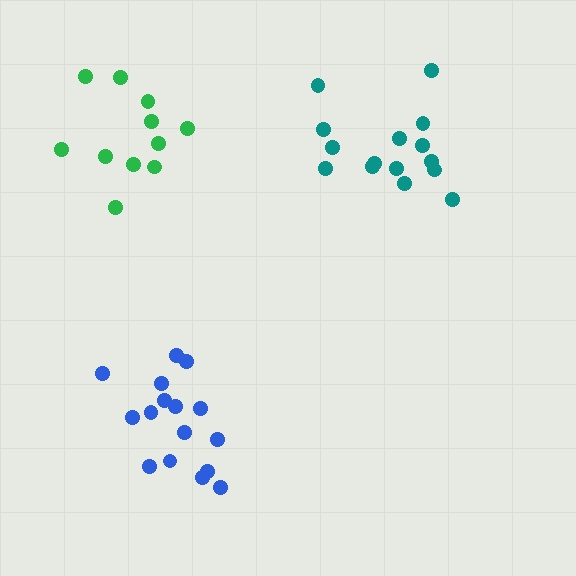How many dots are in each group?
Group 1: 15 dots, Group 2: 11 dots, Group 3: 16 dots (42 total).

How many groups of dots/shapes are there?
There are 3 groups.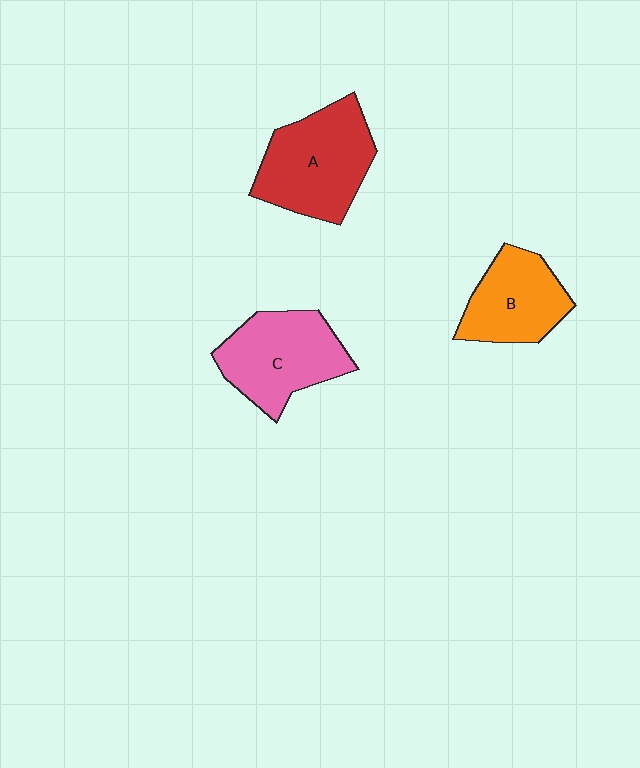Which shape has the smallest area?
Shape B (orange).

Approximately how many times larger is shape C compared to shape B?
Approximately 1.2 times.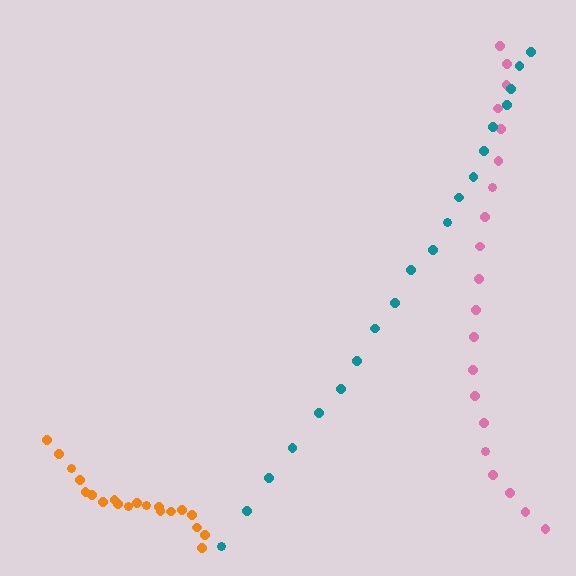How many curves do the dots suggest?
There are 3 distinct paths.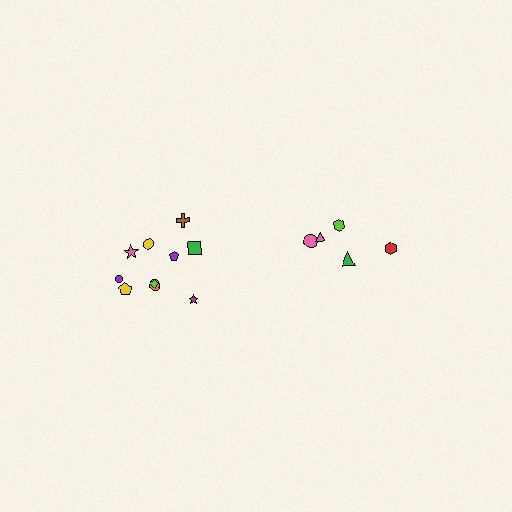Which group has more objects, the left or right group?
The left group.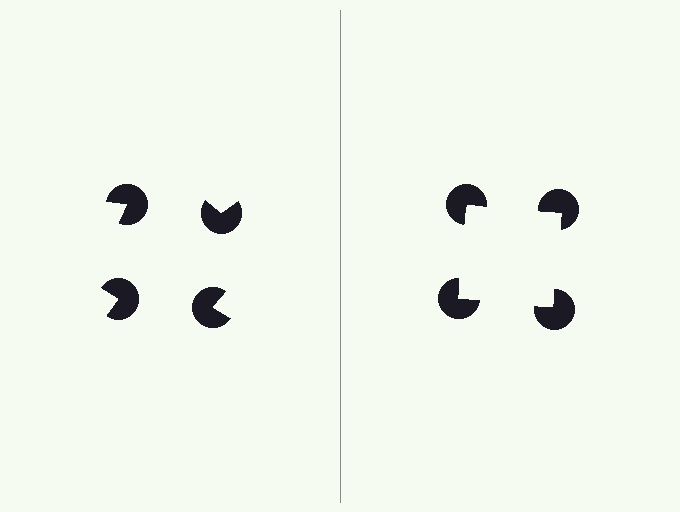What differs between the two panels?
The pac-man discs are positioned identically on both sides; only the wedge orientations differ. On the right they align to a square; on the left they are misaligned.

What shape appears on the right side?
An illusory square.